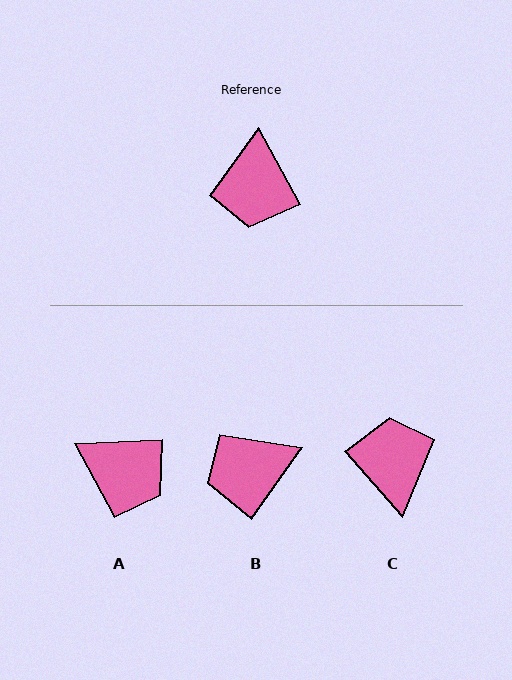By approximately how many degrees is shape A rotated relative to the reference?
Approximately 64 degrees counter-clockwise.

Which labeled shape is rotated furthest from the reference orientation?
C, about 167 degrees away.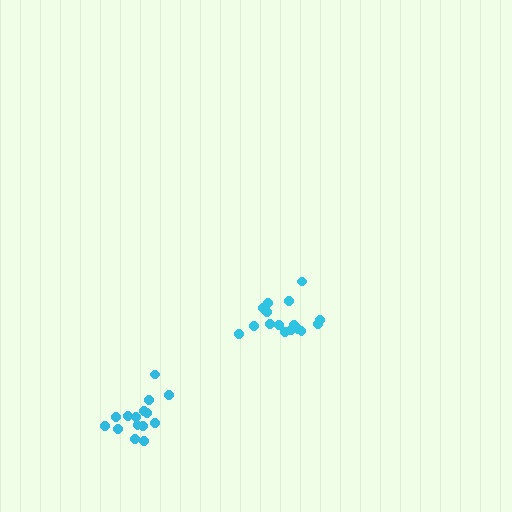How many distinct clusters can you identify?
There are 2 distinct clusters.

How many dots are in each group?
Group 1: 16 dots, Group 2: 15 dots (31 total).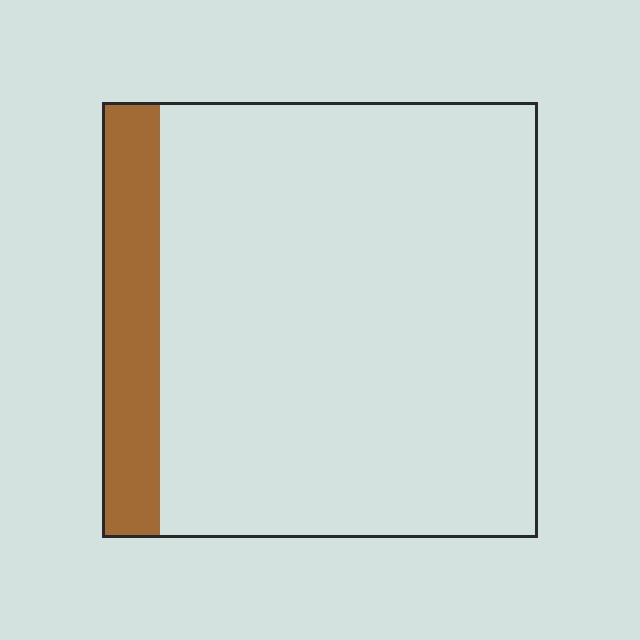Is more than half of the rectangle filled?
No.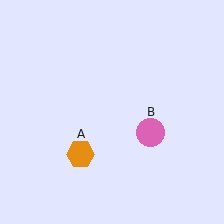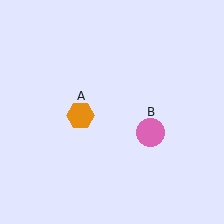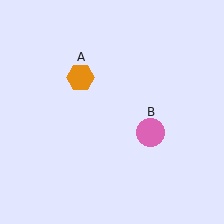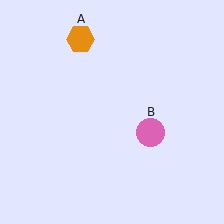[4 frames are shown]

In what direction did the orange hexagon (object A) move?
The orange hexagon (object A) moved up.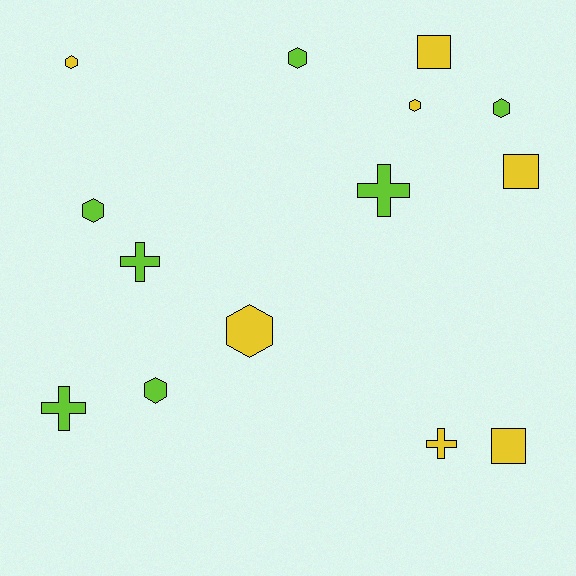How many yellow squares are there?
There are 3 yellow squares.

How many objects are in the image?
There are 14 objects.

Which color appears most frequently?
Yellow, with 7 objects.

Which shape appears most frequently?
Hexagon, with 7 objects.